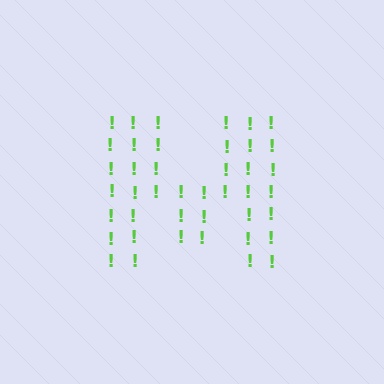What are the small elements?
The small elements are exclamation marks.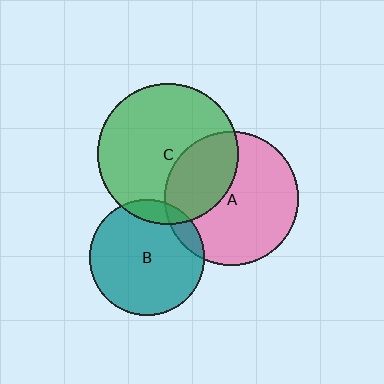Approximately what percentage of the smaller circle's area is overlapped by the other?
Approximately 35%.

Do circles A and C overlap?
Yes.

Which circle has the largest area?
Circle C (green).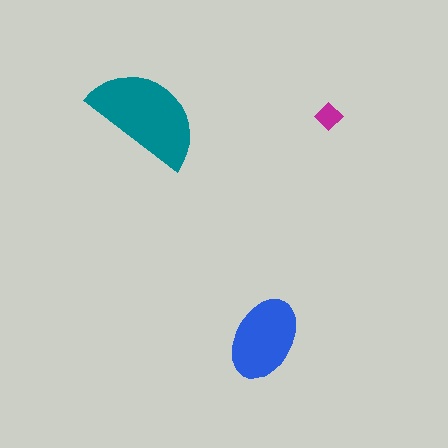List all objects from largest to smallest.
The teal semicircle, the blue ellipse, the magenta diamond.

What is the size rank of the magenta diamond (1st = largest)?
3rd.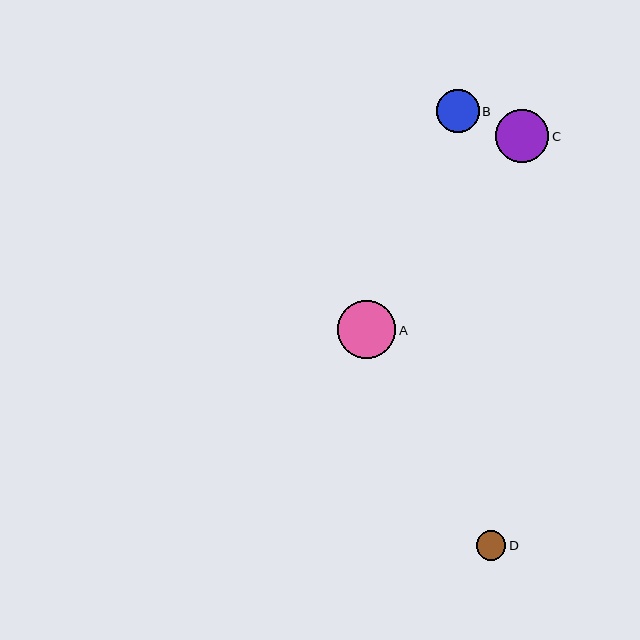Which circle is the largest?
Circle A is the largest with a size of approximately 58 pixels.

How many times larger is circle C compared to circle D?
Circle C is approximately 1.8 times the size of circle D.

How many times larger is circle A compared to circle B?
Circle A is approximately 1.4 times the size of circle B.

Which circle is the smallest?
Circle D is the smallest with a size of approximately 30 pixels.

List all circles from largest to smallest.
From largest to smallest: A, C, B, D.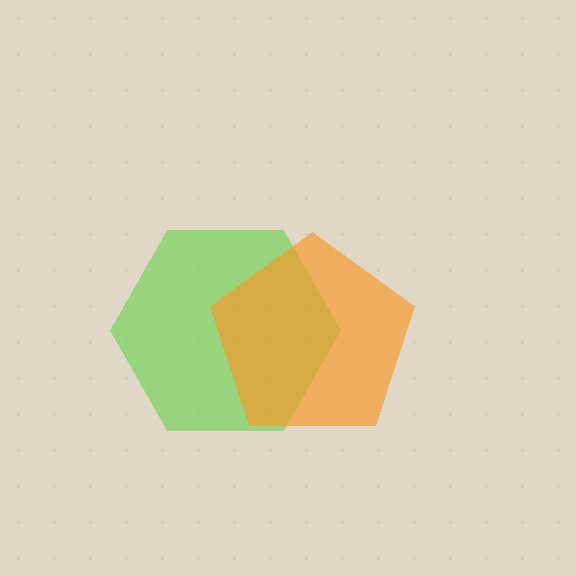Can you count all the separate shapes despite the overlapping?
Yes, there are 2 separate shapes.